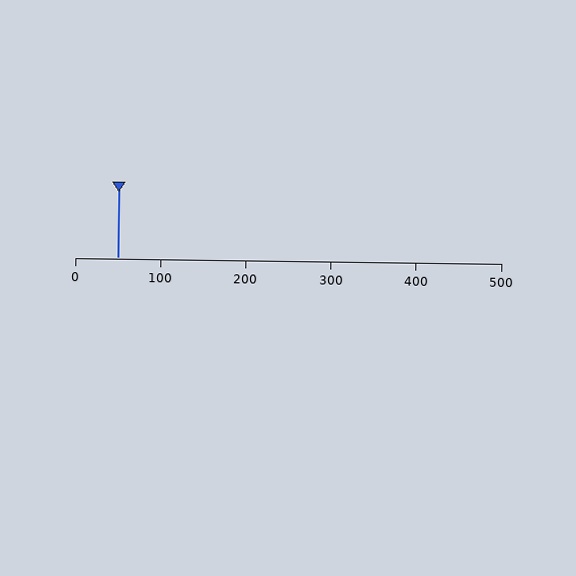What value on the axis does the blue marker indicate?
The marker indicates approximately 50.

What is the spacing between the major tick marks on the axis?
The major ticks are spaced 100 apart.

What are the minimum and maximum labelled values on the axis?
The axis runs from 0 to 500.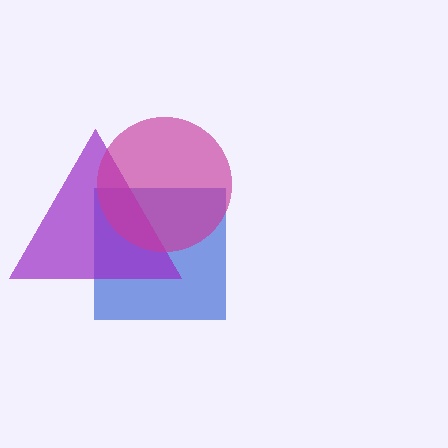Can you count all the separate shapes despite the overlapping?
Yes, there are 3 separate shapes.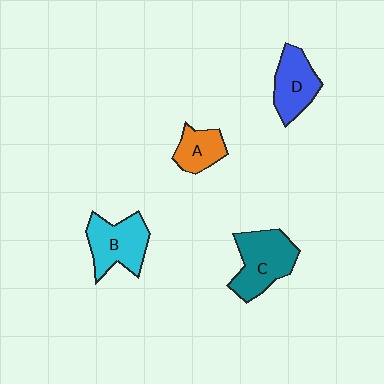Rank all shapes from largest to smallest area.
From largest to smallest: C (teal), B (cyan), D (blue), A (orange).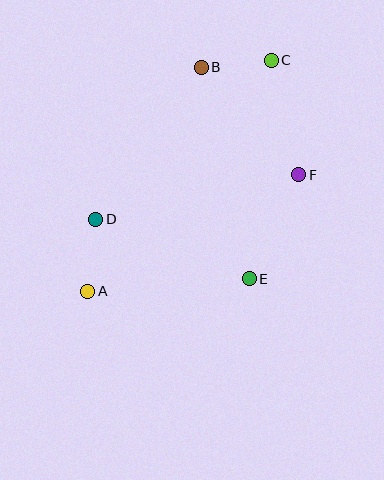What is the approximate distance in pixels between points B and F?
The distance between B and F is approximately 145 pixels.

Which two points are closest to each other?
Points B and C are closest to each other.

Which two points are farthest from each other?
Points A and C are farthest from each other.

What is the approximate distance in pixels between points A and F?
The distance between A and F is approximately 241 pixels.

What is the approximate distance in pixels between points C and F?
The distance between C and F is approximately 118 pixels.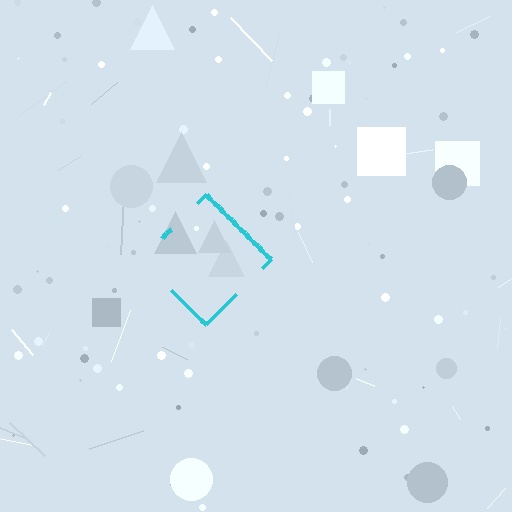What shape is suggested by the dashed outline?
The dashed outline suggests a diamond.